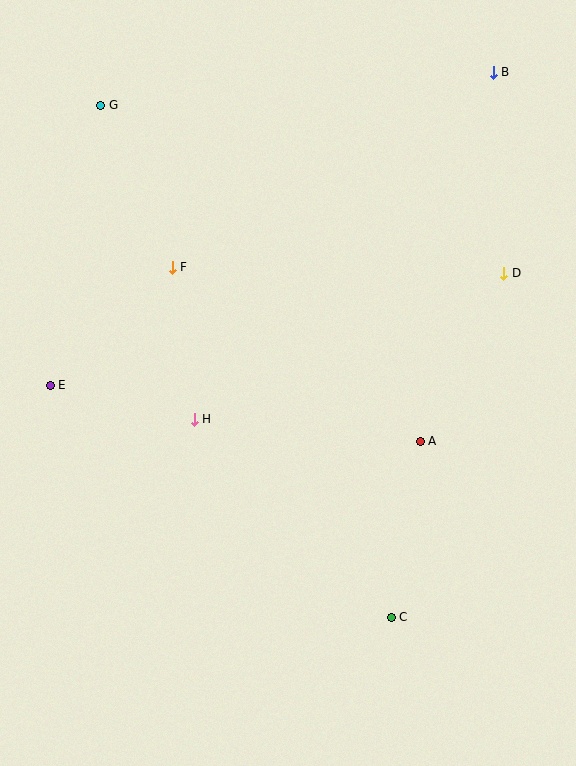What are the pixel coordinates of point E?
Point E is at (50, 385).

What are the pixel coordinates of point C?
Point C is at (391, 617).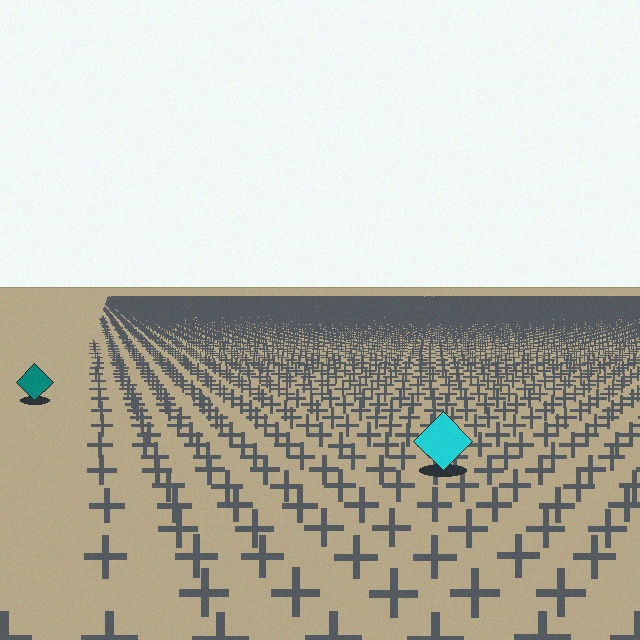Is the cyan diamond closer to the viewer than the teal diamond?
Yes. The cyan diamond is closer — you can tell from the texture gradient: the ground texture is coarser near it.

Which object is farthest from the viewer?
The teal diamond is farthest from the viewer. It appears smaller and the ground texture around it is denser.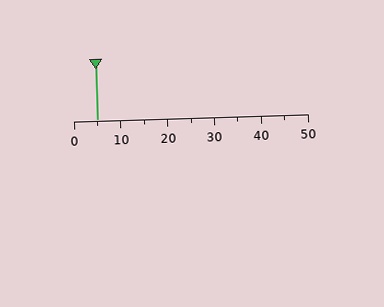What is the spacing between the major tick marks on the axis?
The major ticks are spaced 10 apart.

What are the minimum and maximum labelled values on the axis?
The axis runs from 0 to 50.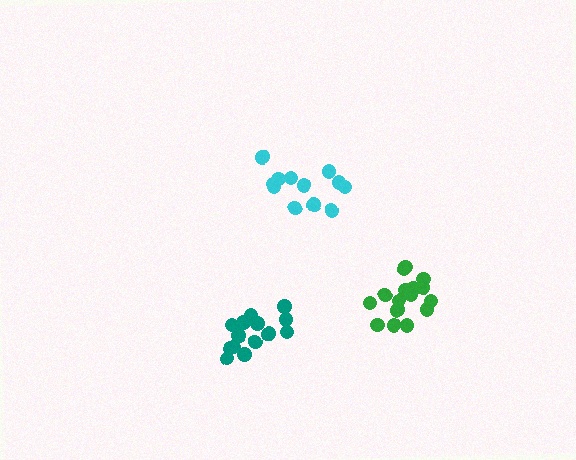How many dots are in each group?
Group 1: 14 dots, Group 2: 16 dots, Group 3: 12 dots (42 total).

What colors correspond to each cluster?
The clusters are colored: teal, green, cyan.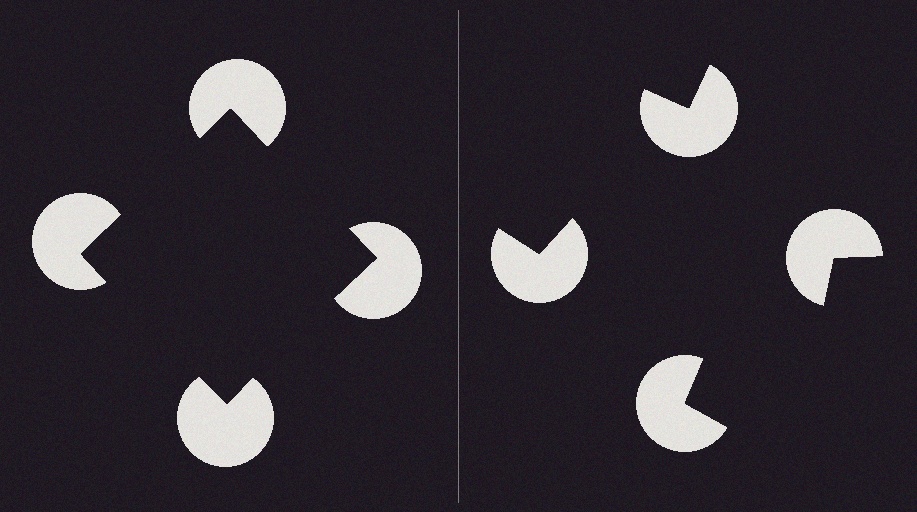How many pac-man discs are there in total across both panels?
8 — 4 on each side.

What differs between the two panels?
The pac-man discs are positioned identically on both sides; only the wedge orientations differ. On the left they align to a square; on the right they are misaligned.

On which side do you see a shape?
An illusory square appears on the left side. On the right side the wedge cuts are rotated, so no coherent shape forms.